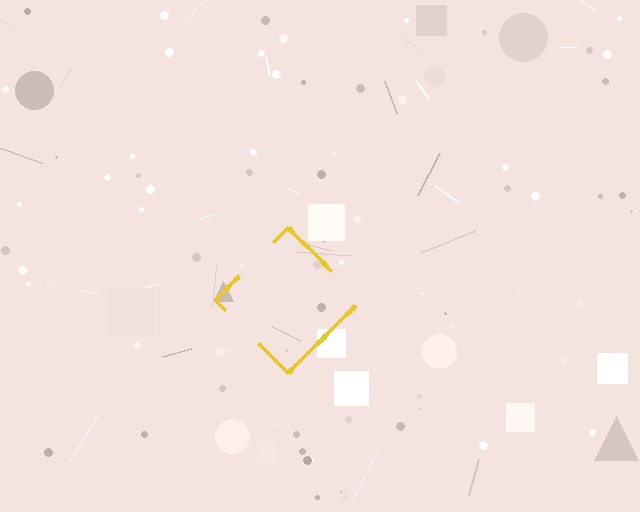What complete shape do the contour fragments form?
The contour fragments form a diamond.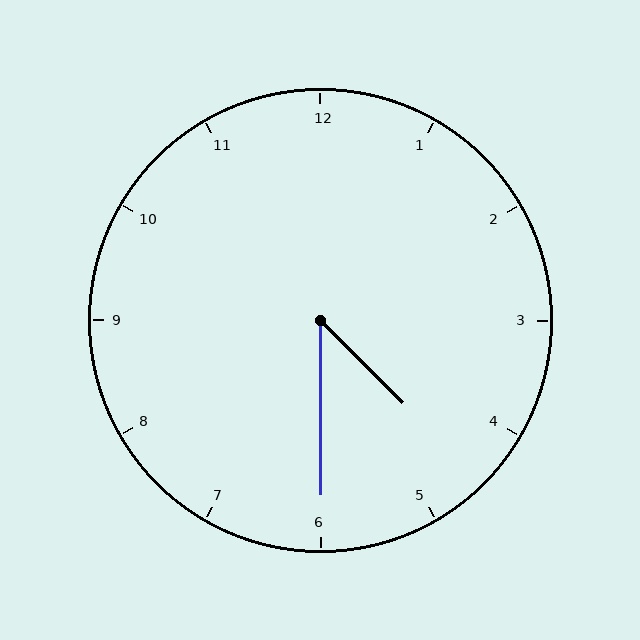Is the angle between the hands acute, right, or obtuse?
It is acute.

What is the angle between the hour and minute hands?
Approximately 45 degrees.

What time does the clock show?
4:30.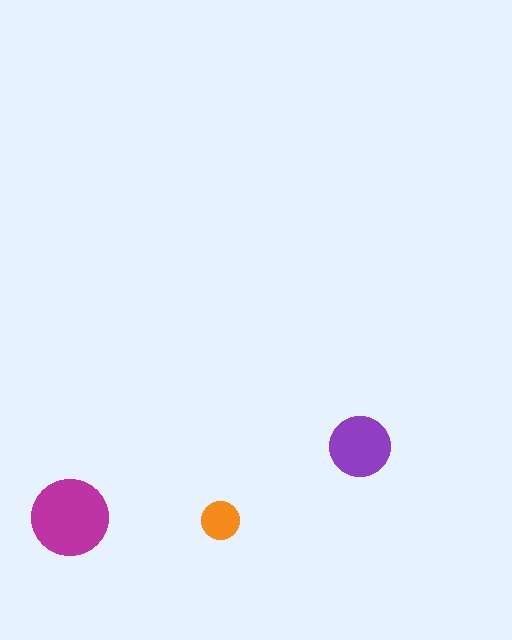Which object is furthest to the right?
The purple circle is rightmost.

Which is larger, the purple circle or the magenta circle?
The magenta one.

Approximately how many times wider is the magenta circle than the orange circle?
About 2 times wider.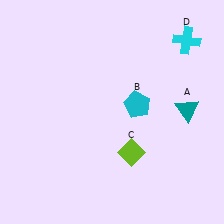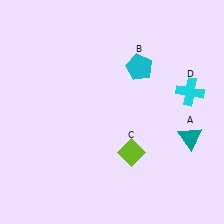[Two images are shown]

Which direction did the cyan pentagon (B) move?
The cyan pentagon (B) moved up.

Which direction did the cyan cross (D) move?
The cyan cross (D) moved down.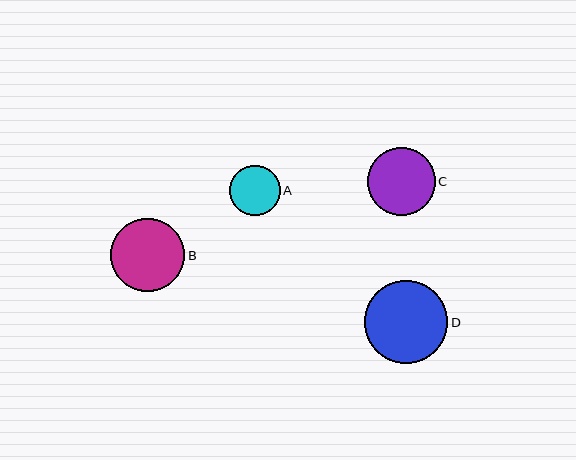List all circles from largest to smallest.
From largest to smallest: D, B, C, A.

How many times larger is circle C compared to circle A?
Circle C is approximately 1.3 times the size of circle A.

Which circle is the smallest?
Circle A is the smallest with a size of approximately 51 pixels.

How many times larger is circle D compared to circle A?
Circle D is approximately 1.6 times the size of circle A.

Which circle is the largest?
Circle D is the largest with a size of approximately 83 pixels.